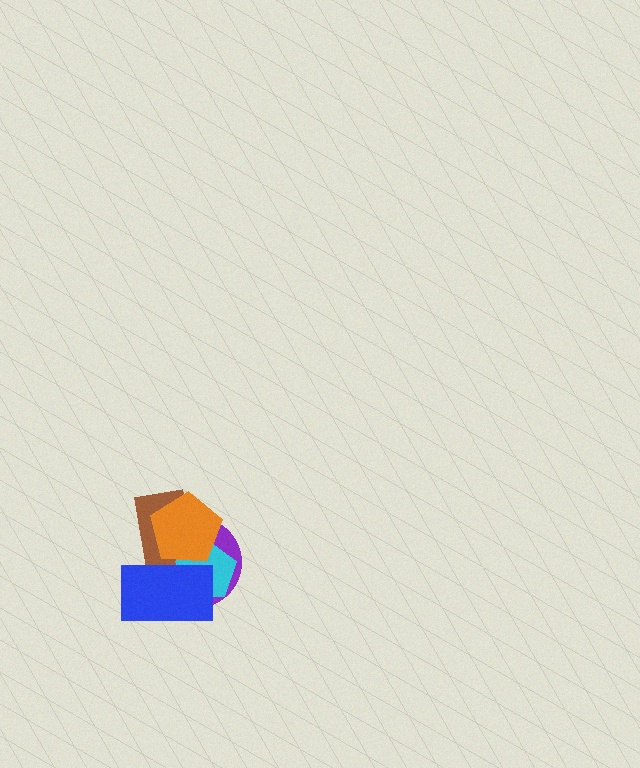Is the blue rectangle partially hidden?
No, no other shape covers it.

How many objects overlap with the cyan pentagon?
4 objects overlap with the cyan pentagon.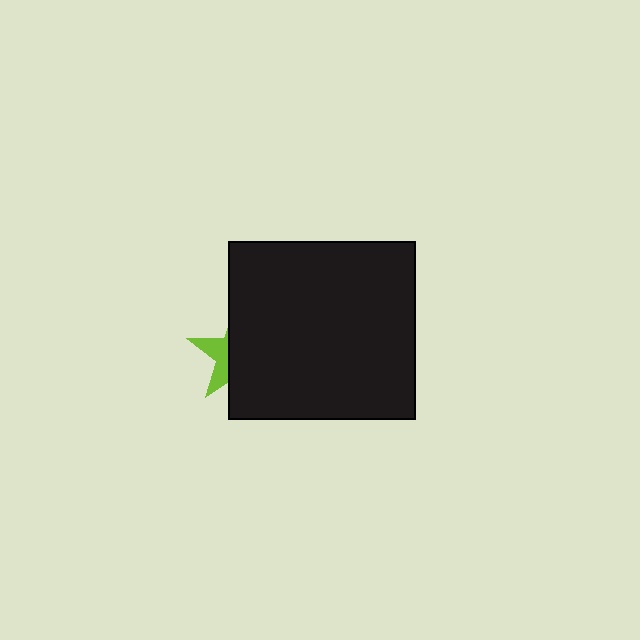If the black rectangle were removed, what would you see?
You would see the complete lime star.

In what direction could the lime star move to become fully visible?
The lime star could move left. That would shift it out from behind the black rectangle entirely.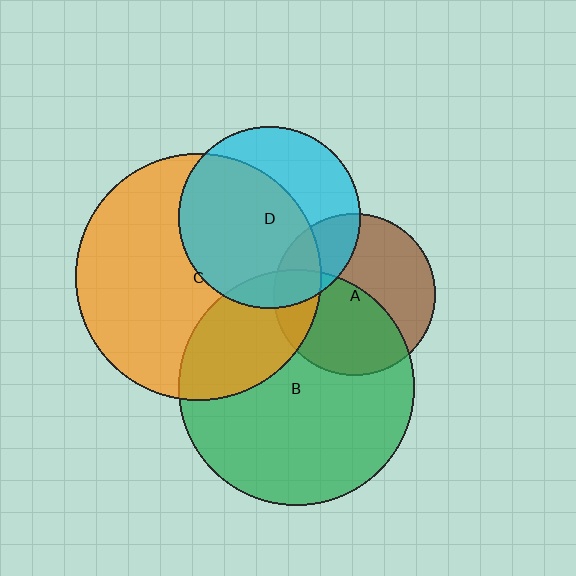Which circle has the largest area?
Circle C (orange).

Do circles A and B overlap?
Yes.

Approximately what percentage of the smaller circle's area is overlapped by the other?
Approximately 50%.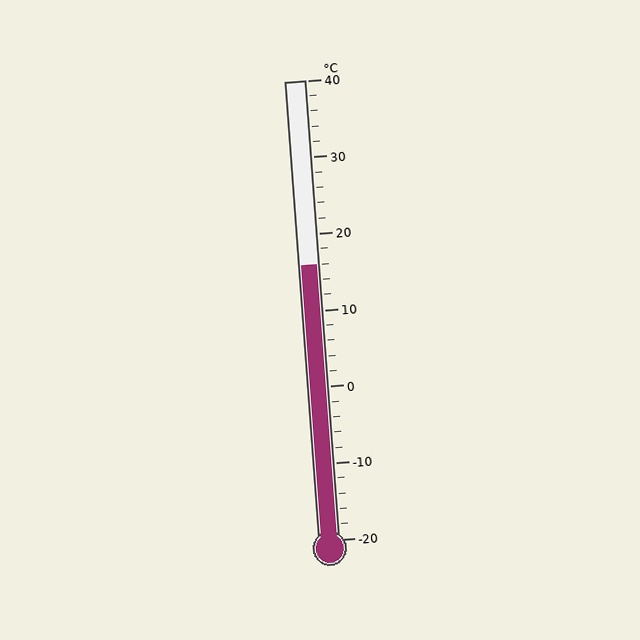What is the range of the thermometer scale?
The thermometer scale ranges from -20°C to 40°C.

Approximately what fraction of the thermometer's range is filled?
The thermometer is filled to approximately 60% of its range.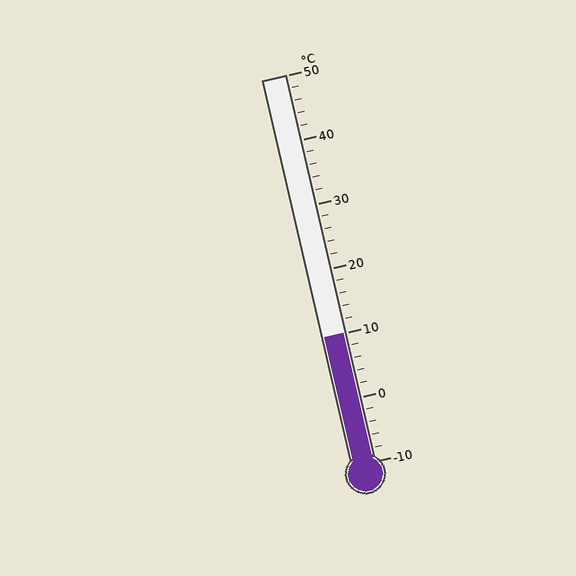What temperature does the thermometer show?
The thermometer shows approximately 10°C.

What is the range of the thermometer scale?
The thermometer scale ranges from -10°C to 50°C.